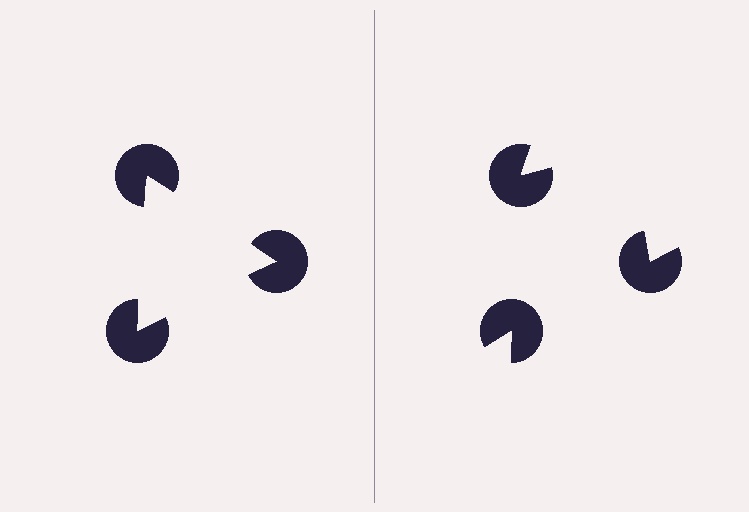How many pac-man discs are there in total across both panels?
6 — 3 on each side.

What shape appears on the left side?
An illusory triangle.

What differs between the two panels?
The pac-man discs are positioned identically on both sides; only the wedge orientations differ. On the left they align to a triangle; on the right they are misaligned.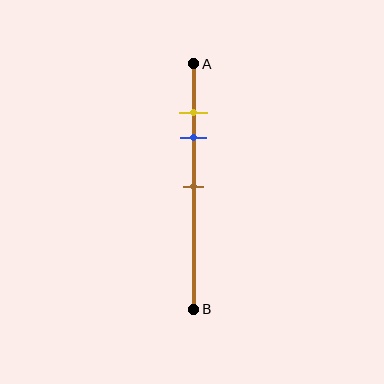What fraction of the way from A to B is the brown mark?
The brown mark is approximately 50% (0.5) of the way from A to B.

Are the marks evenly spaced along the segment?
No, the marks are not evenly spaced.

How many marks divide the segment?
There are 3 marks dividing the segment.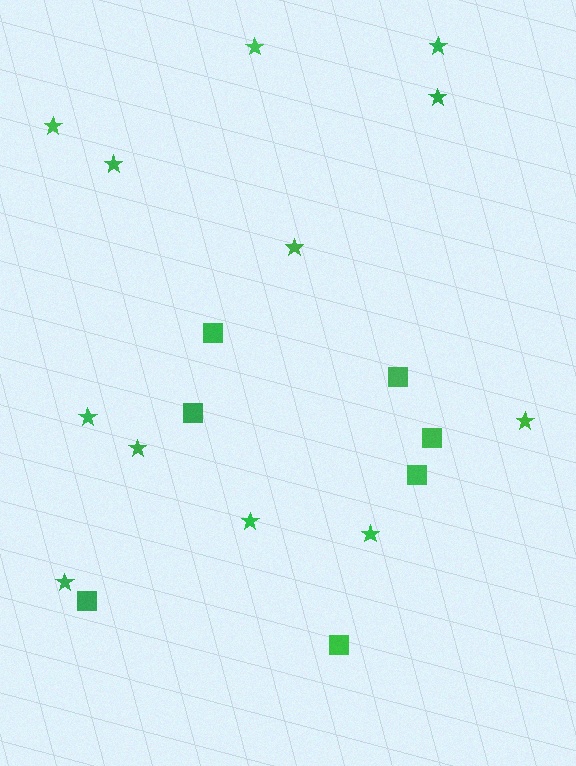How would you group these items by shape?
There are 2 groups: one group of squares (7) and one group of stars (12).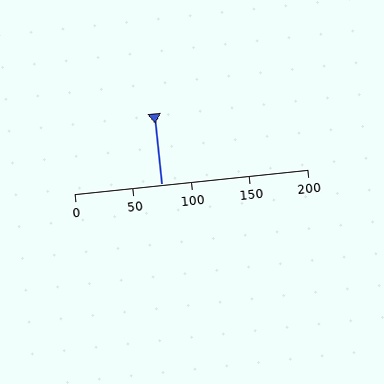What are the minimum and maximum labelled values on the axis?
The axis runs from 0 to 200.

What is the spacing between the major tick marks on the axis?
The major ticks are spaced 50 apart.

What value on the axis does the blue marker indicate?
The marker indicates approximately 75.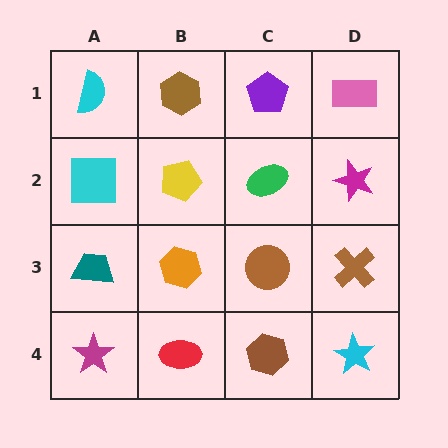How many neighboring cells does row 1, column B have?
3.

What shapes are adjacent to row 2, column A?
A cyan semicircle (row 1, column A), a teal trapezoid (row 3, column A), a yellow pentagon (row 2, column B).